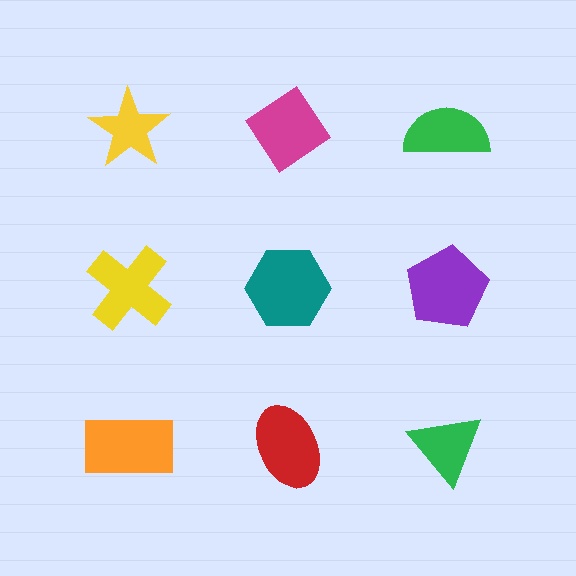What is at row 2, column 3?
A purple pentagon.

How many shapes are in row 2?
3 shapes.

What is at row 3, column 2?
A red ellipse.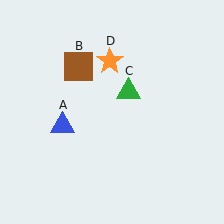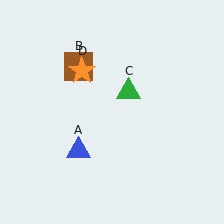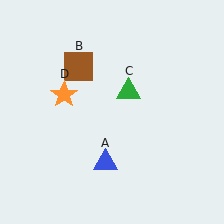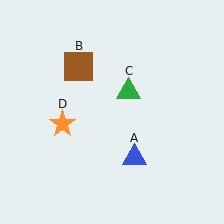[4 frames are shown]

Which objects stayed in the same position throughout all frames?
Brown square (object B) and green triangle (object C) remained stationary.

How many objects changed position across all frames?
2 objects changed position: blue triangle (object A), orange star (object D).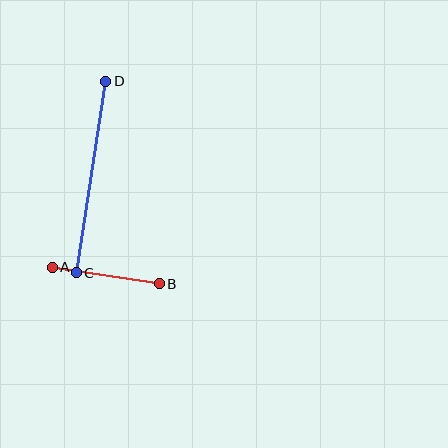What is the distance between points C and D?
The distance is approximately 194 pixels.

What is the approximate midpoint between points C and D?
The midpoint is at approximately (91, 177) pixels.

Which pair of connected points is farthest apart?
Points C and D are farthest apart.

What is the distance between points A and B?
The distance is approximately 108 pixels.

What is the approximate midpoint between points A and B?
The midpoint is at approximately (106, 275) pixels.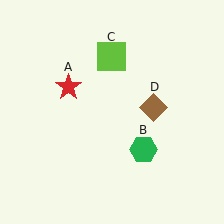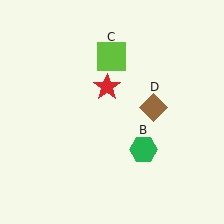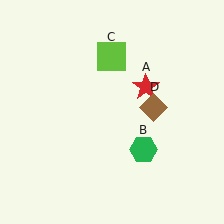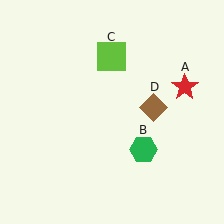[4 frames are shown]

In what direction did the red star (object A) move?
The red star (object A) moved right.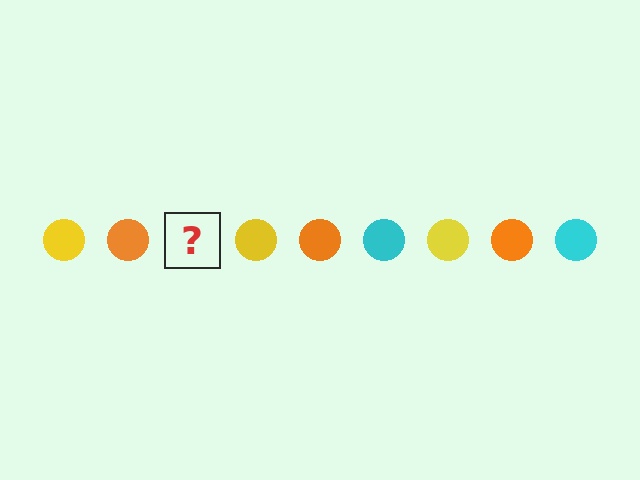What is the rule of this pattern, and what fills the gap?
The rule is that the pattern cycles through yellow, orange, cyan circles. The gap should be filled with a cyan circle.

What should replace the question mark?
The question mark should be replaced with a cyan circle.